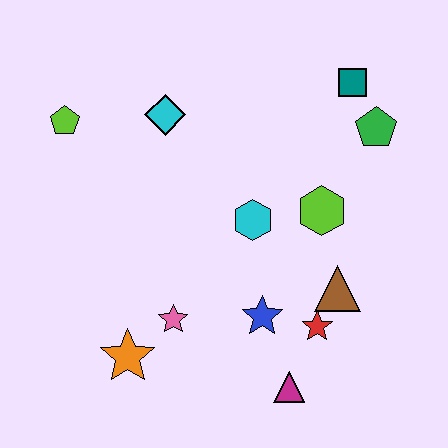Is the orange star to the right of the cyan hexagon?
No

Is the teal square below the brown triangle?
No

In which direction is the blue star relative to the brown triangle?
The blue star is to the left of the brown triangle.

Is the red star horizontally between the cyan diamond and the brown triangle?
Yes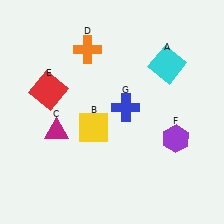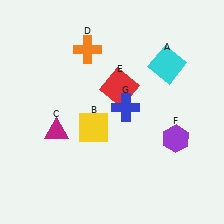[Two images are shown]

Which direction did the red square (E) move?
The red square (E) moved right.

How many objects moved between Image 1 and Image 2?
1 object moved between the two images.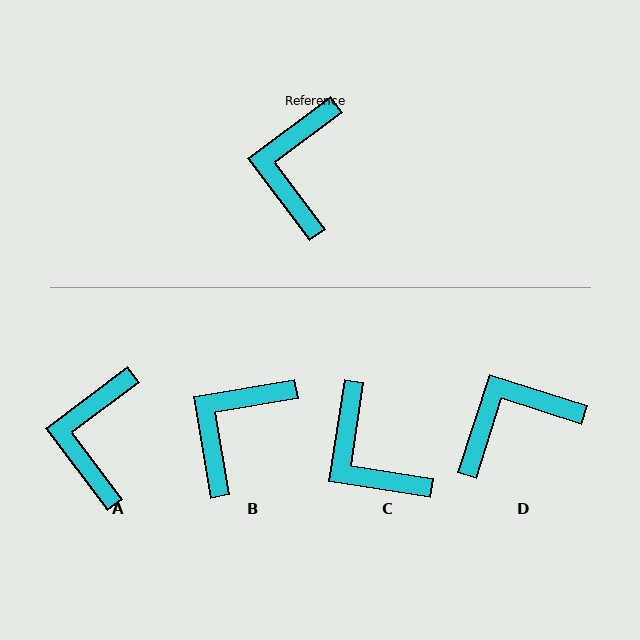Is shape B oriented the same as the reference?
No, it is off by about 27 degrees.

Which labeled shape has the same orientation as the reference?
A.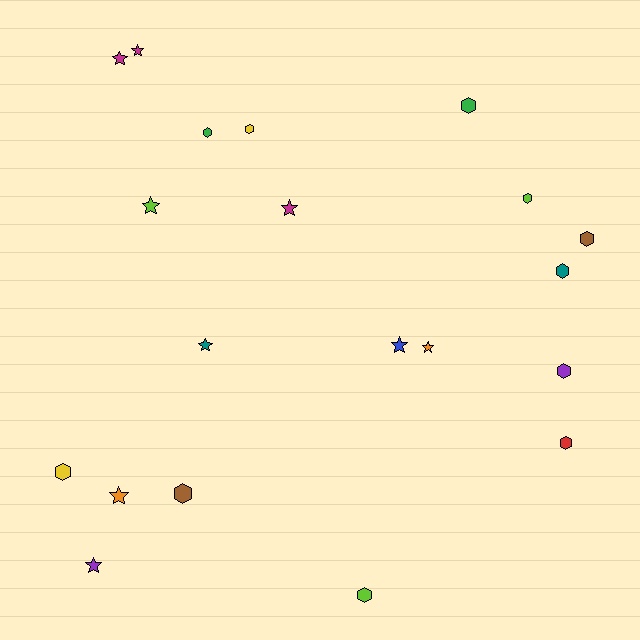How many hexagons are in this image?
There are 11 hexagons.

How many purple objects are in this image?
There are 2 purple objects.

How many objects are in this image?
There are 20 objects.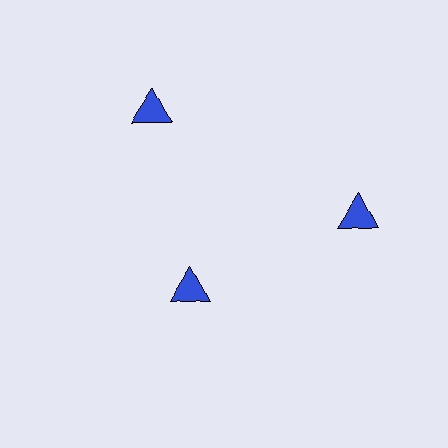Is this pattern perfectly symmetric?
No. The 3 blue triangles are arranged in a ring, but one element near the 7 o'clock position is pulled inward toward the center, breaking the 3-fold rotational symmetry.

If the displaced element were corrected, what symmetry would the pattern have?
It would have 3-fold rotational symmetry — the pattern would map onto itself every 120 degrees.